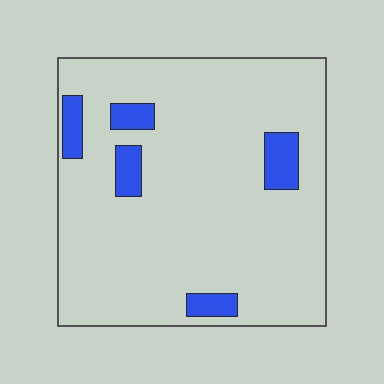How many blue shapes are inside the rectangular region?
5.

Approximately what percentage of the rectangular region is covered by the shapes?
Approximately 10%.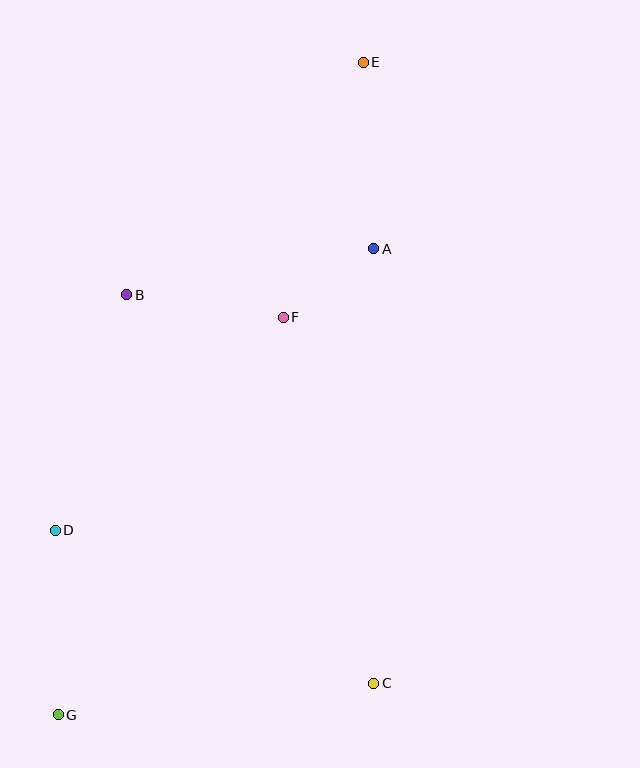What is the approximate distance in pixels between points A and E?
The distance between A and E is approximately 187 pixels.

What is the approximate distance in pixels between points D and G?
The distance between D and G is approximately 185 pixels.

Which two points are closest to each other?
Points A and F are closest to each other.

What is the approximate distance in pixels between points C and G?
The distance between C and G is approximately 317 pixels.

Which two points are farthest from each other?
Points E and G are farthest from each other.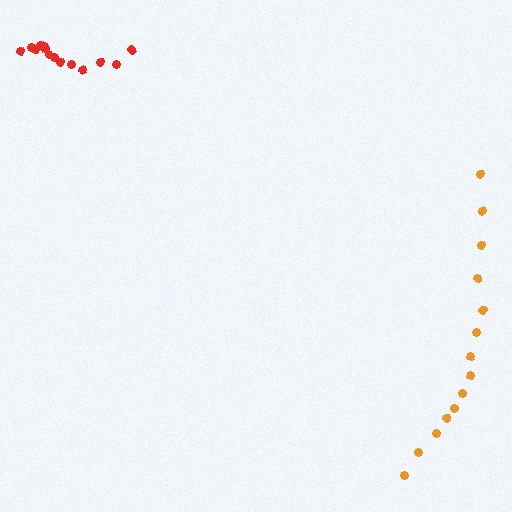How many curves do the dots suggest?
There are 2 distinct paths.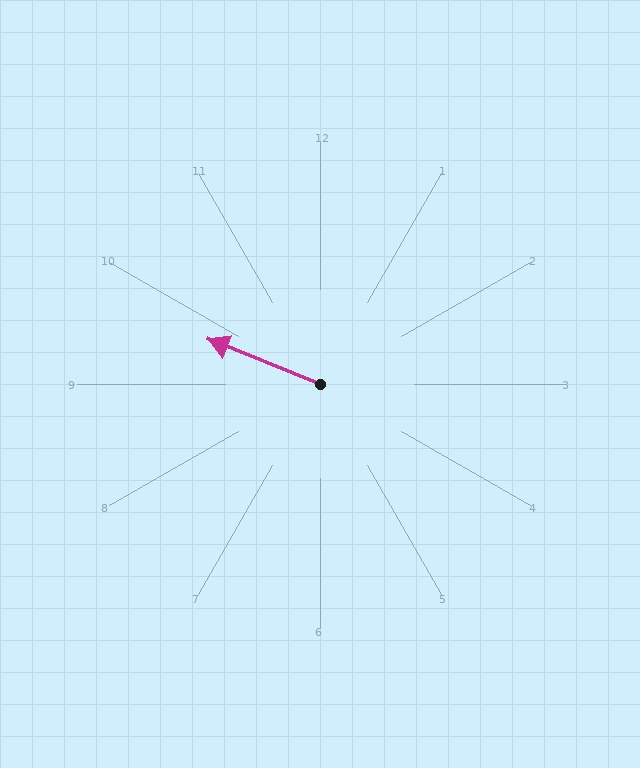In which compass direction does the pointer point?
West.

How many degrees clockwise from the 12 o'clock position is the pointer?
Approximately 292 degrees.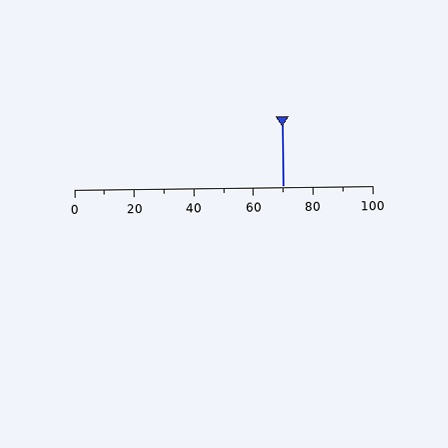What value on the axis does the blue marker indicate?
The marker indicates approximately 70.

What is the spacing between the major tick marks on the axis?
The major ticks are spaced 20 apart.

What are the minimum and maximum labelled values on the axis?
The axis runs from 0 to 100.